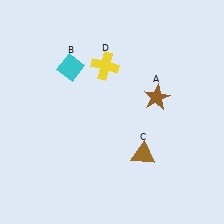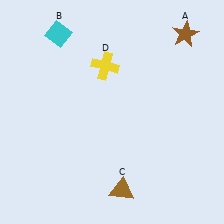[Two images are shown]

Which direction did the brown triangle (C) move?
The brown triangle (C) moved down.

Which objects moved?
The objects that moved are: the brown star (A), the cyan diamond (B), the brown triangle (C).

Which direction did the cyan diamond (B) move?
The cyan diamond (B) moved up.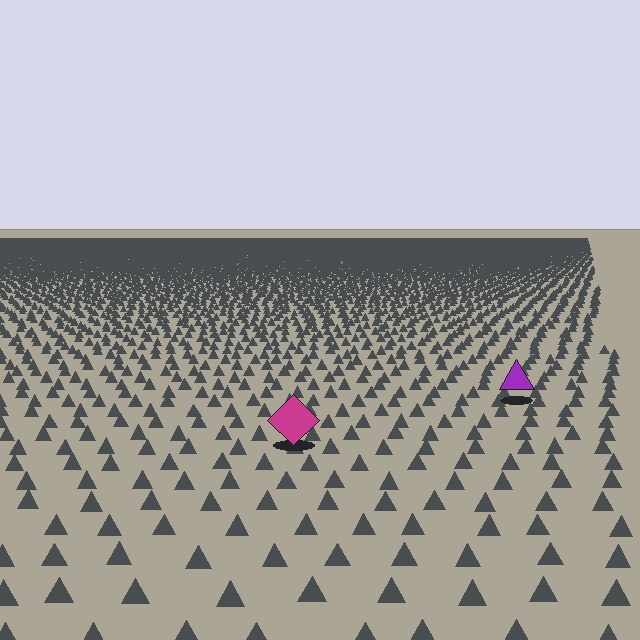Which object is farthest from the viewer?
The purple triangle is farthest from the viewer. It appears smaller and the ground texture around it is denser.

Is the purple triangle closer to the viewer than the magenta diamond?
No. The magenta diamond is closer — you can tell from the texture gradient: the ground texture is coarser near it.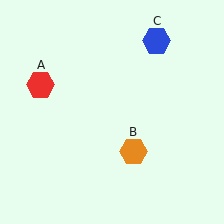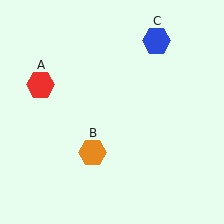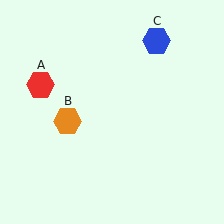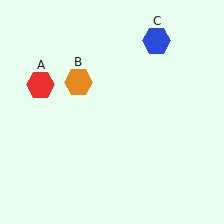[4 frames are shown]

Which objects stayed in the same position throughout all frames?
Red hexagon (object A) and blue hexagon (object C) remained stationary.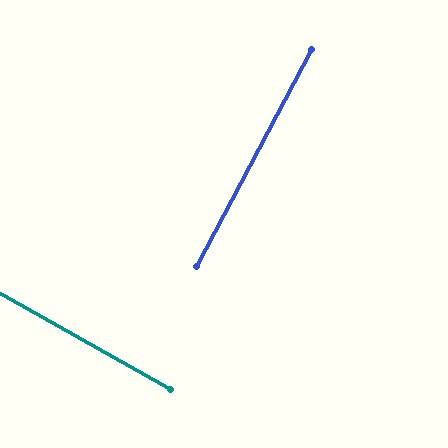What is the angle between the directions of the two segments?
Approximately 89 degrees.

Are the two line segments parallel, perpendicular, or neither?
Perpendicular — they meet at approximately 89°.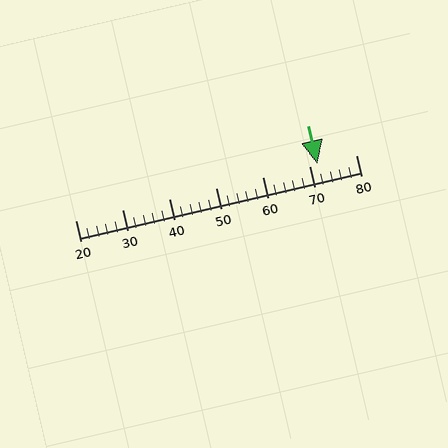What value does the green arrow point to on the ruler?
The green arrow points to approximately 72.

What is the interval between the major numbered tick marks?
The major tick marks are spaced 10 units apart.